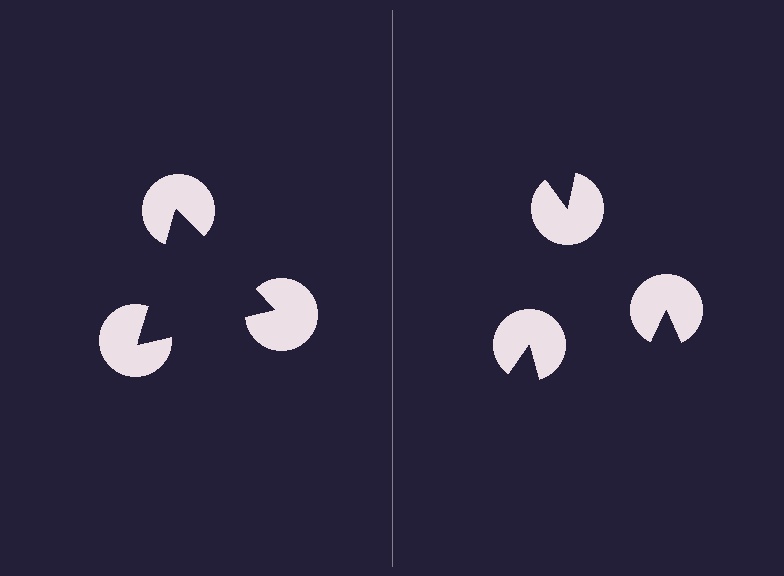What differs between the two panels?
The pac-man discs are positioned identically on both sides; only the wedge orientations differ. On the left they align to a triangle; on the right they are misaligned.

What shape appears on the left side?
An illusory triangle.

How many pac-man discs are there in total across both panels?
6 — 3 on each side.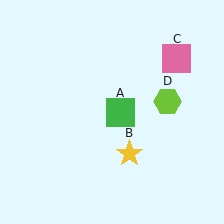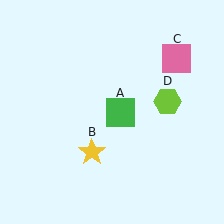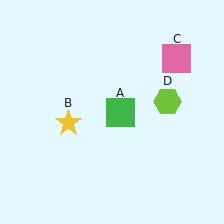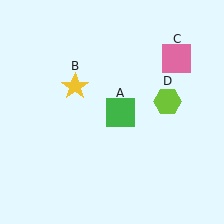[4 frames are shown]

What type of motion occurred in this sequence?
The yellow star (object B) rotated clockwise around the center of the scene.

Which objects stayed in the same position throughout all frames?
Green square (object A) and pink square (object C) and lime hexagon (object D) remained stationary.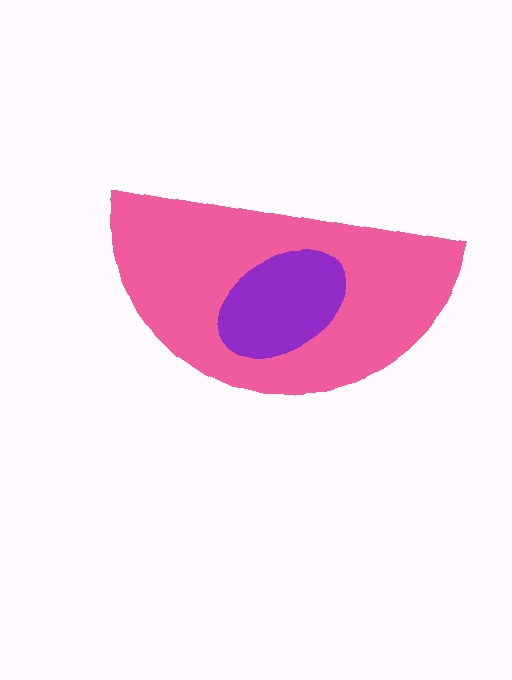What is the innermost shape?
The purple ellipse.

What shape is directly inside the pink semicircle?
The purple ellipse.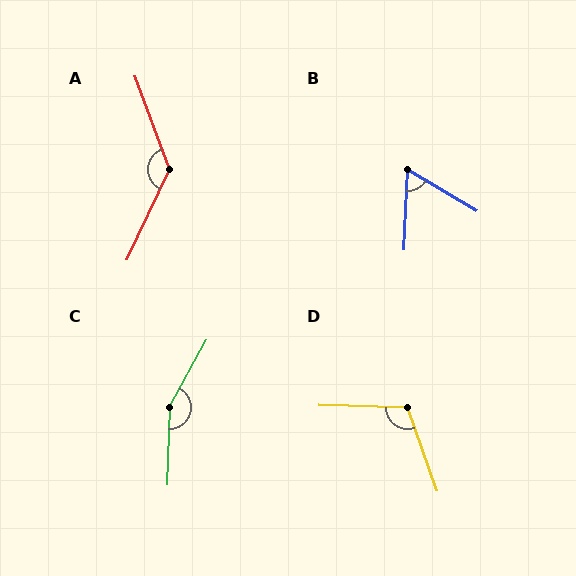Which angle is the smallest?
B, at approximately 61 degrees.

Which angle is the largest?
C, at approximately 153 degrees.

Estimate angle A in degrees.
Approximately 135 degrees.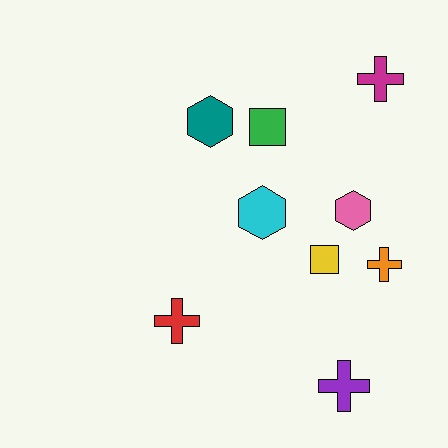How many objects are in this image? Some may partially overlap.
There are 9 objects.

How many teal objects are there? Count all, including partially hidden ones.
There is 1 teal object.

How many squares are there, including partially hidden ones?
There are 2 squares.